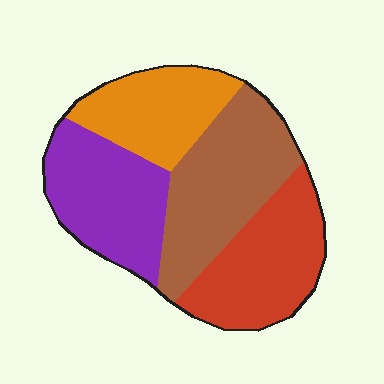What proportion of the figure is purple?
Purple covers roughly 25% of the figure.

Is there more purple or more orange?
Purple.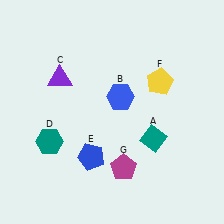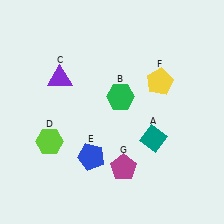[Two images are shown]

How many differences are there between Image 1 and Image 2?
There are 2 differences between the two images.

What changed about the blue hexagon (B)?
In Image 1, B is blue. In Image 2, it changed to green.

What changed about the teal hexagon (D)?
In Image 1, D is teal. In Image 2, it changed to lime.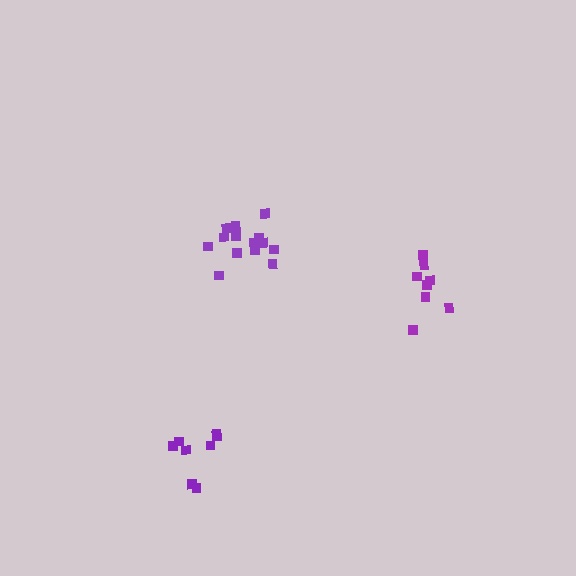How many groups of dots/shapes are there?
There are 3 groups.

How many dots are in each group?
Group 1: 8 dots, Group 2: 8 dots, Group 3: 14 dots (30 total).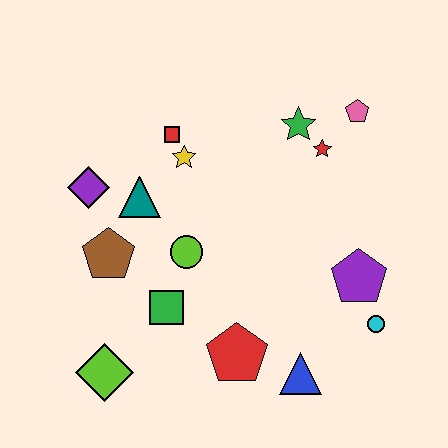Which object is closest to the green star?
The red star is closest to the green star.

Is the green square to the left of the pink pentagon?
Yes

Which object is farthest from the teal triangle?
The cyan circle is farthest from the teal triangle.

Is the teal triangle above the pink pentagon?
No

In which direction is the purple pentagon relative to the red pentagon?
The purple pentagon is to the right of the red pentagon.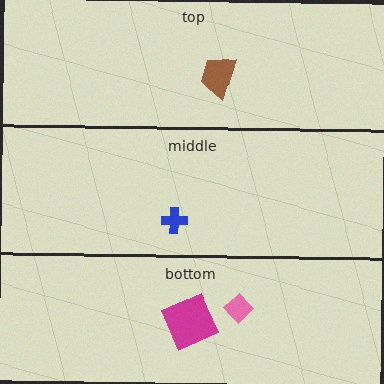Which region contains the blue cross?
The middle region.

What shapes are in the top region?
The brown trapezoid.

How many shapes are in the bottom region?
2.